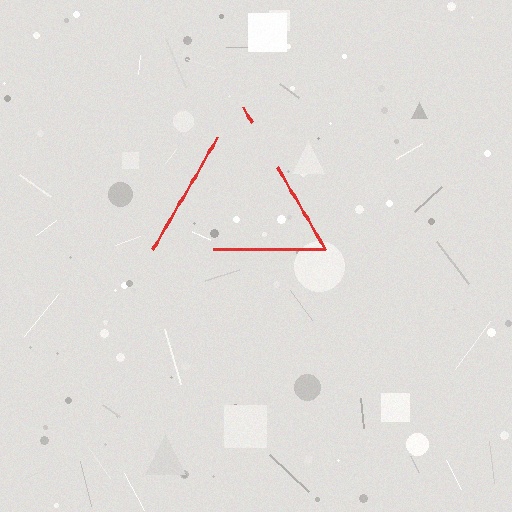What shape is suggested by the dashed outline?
The dashed outline suggests a triangle.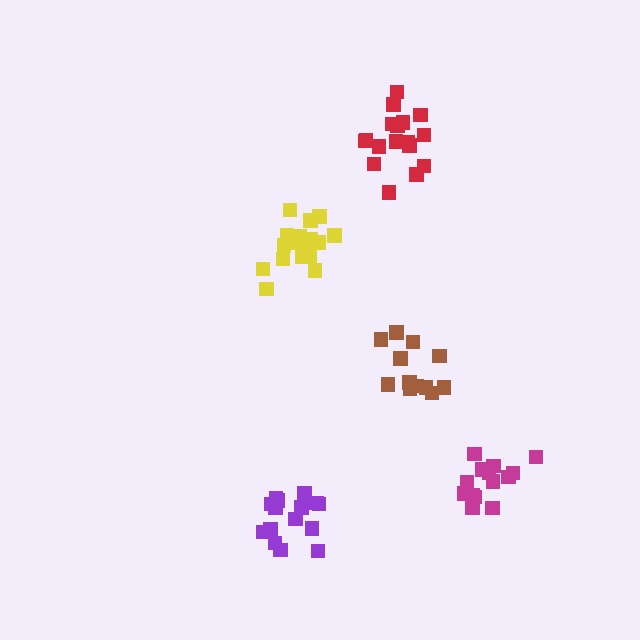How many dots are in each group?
Group 1: 17 dots, Group 2: 15 dots, Group 3: 17 dots, Group 4: 12 dots, Group 5: 14 dots (75 total).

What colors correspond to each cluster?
The clusters are colored: red, purple, yellow, brown, magenta.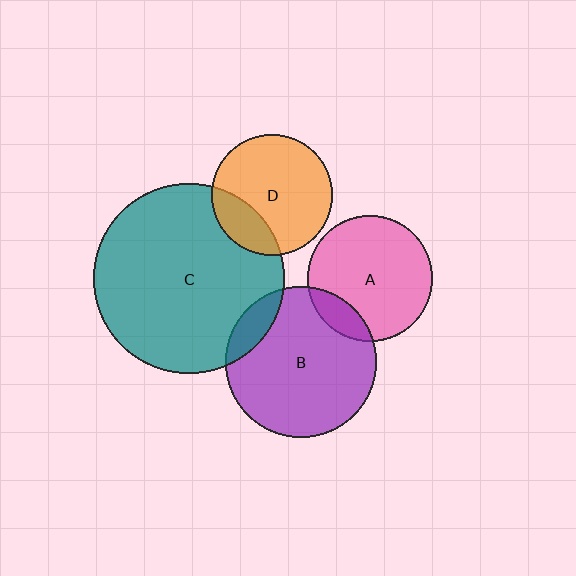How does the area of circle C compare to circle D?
Approximately 2.5 times.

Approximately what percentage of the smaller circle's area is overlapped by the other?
Approximately 10%.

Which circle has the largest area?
Circle C (teal).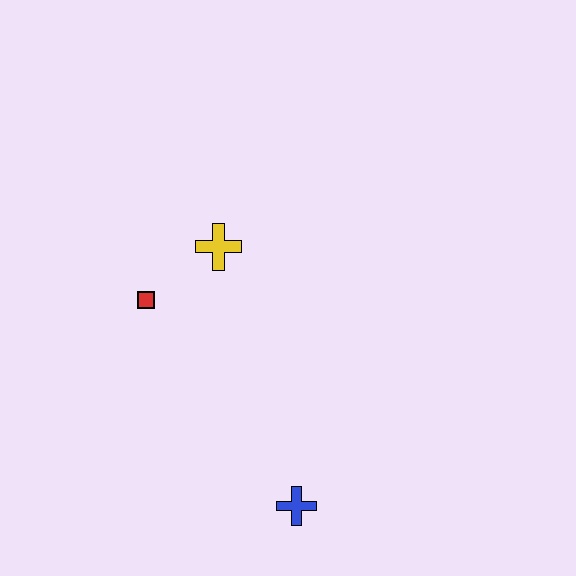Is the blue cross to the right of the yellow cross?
Yes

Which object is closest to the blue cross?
The red square is closest to the blue cross.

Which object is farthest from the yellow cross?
The blue cross is farthest from the yellow cross.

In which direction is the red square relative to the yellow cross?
The red square is to the left of the yellow cross.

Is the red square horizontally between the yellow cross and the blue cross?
No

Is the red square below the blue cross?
No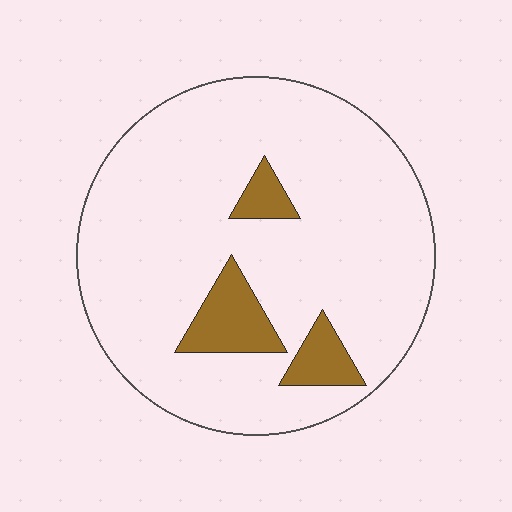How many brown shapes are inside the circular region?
3.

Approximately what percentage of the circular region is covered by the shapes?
Approximately 10%.